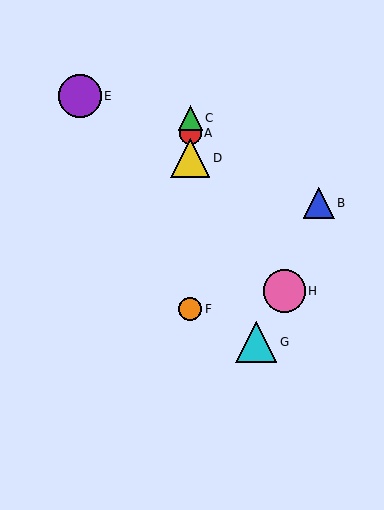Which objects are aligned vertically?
Objects A, C, D, F are aligned vertically.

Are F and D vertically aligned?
Yes, both are at x≈190.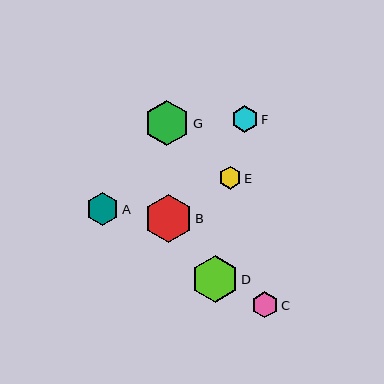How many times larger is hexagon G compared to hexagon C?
Hexagon G is approximately 1.8 times the size of hexagon C.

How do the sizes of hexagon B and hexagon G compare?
Hexagon B and hexagon G are approximately the same size.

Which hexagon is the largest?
Hexagon B is the largest with a size of approximately 48 pixels.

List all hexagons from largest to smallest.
From largest to smallest: B, D, G, A, F, C, E.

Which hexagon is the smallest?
Hexagon E is the smallest with a size of approximately 23 pixels.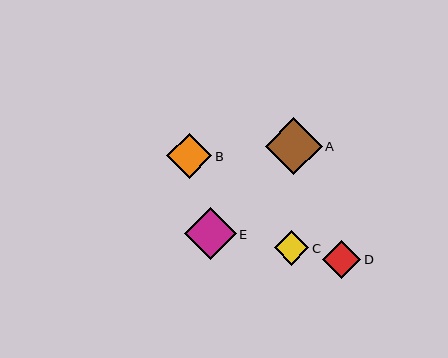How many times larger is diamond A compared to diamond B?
Diamond A is approximately 1.3 times the size of diamond B.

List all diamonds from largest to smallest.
From largest to smallest: A, E, B, D, C.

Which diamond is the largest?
Diamond A is the largest with a size of approximately 57 pixels.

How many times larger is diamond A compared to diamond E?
Diamond A is approximately 1.1 times the size of diamond E.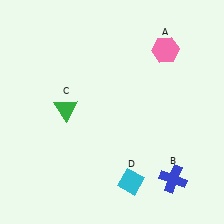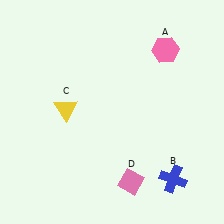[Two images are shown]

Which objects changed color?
C changed from green to yellow. D changed from cyan to pink.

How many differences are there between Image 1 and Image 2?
There are 2 differences between the two images.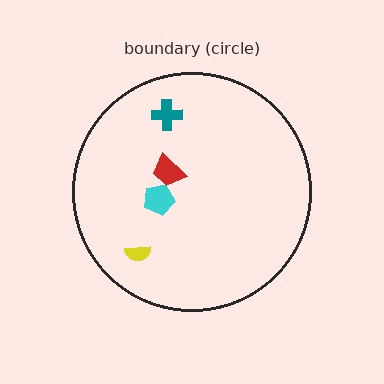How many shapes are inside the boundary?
4 inside, 0 outside.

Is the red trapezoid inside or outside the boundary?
Inside.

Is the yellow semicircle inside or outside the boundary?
Inside.